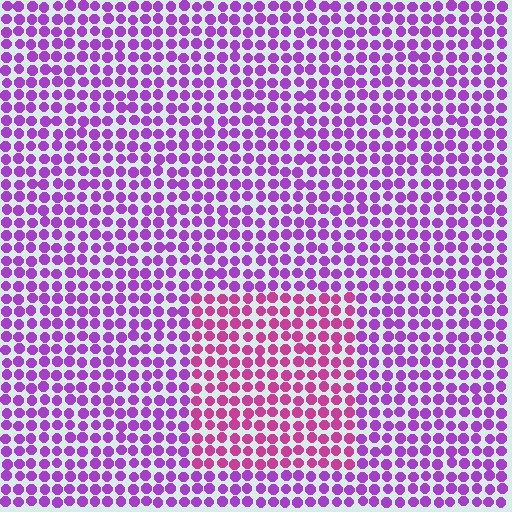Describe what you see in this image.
The image is filled with small purple elements in a uniform arrangement. A rectangle-shaped region is visible where the elements are tinted to a slightly different hue, forming a subtle color boundary.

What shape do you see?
I see a rectangle.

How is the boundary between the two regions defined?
The boundary is defined purely by a slight shift in hue (about 36 degrees). Spacing, size, and orientation are identical on both sides.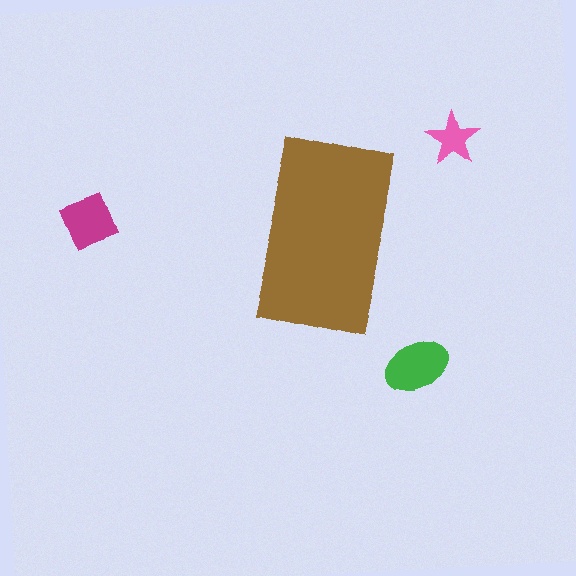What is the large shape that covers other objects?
A brown rectangle.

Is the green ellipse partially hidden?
No, the green ellipse is fully visible.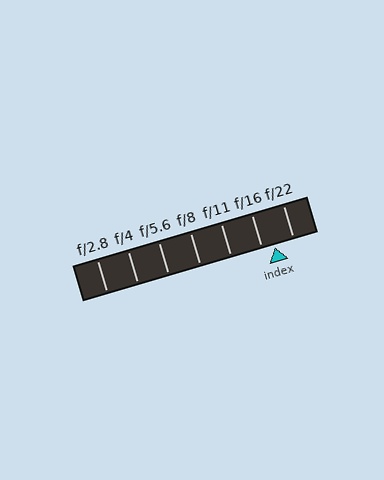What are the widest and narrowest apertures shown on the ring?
The widest aperture shown is f/2.8 and the narrowest is f/22.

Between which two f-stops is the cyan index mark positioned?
The index mark is between f/16 and f/22.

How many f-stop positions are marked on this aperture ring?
There are 7 f-stop positions marked.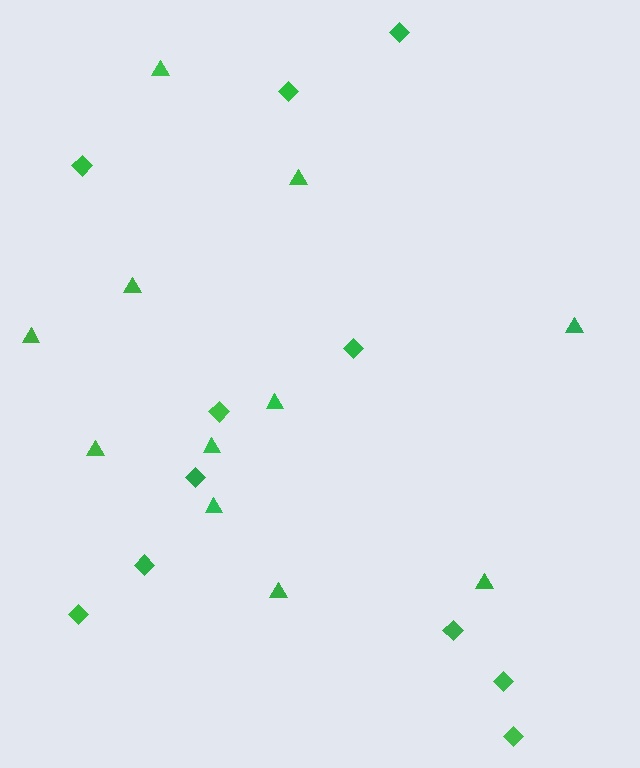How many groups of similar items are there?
There are 2 groups: one group of diamonds (11) and one group of triangles (11).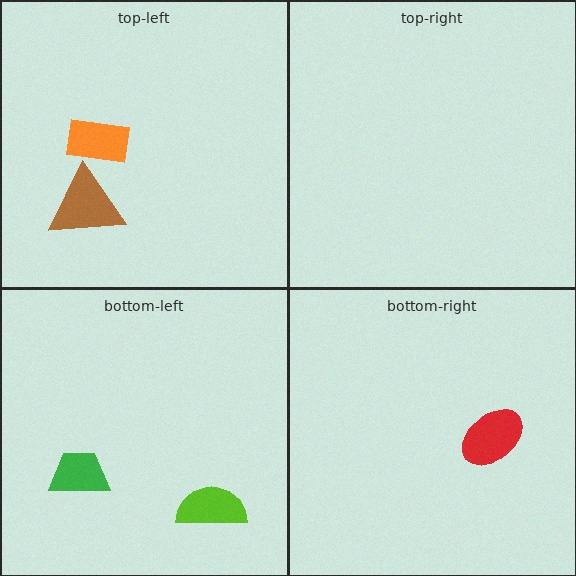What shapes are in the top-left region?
The brown triangle, the orange rectangle.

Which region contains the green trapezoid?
The bottom-left region.